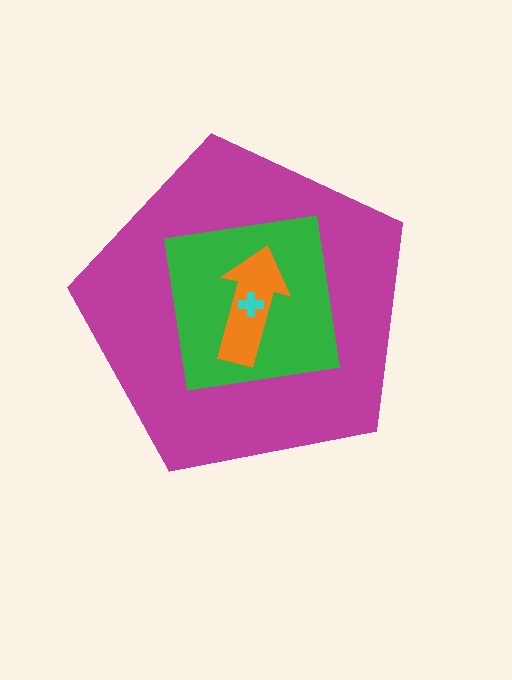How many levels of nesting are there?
4.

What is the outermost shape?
The magenta pentagon.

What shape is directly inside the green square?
The orange arrow.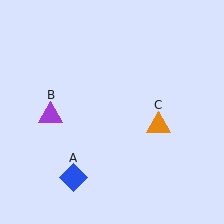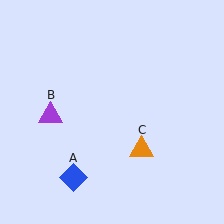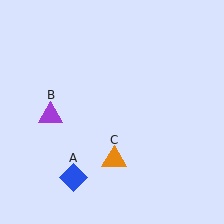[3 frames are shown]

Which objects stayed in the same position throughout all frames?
Blue diamond (object A) and purple triangle (object B) remained stationary.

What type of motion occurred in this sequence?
The orange triangle (object C) rotated clockwise around the center of the scene.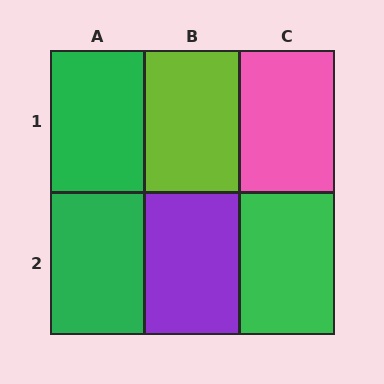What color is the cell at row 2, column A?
Green.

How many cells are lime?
1 cell is lime.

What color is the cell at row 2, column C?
Green.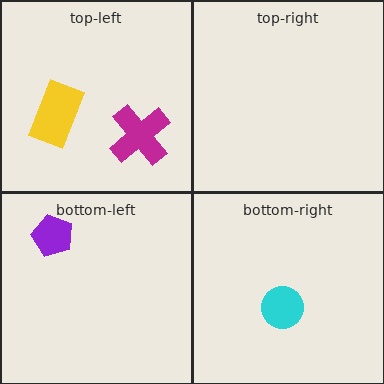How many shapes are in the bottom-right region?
1.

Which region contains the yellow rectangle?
The top-left region.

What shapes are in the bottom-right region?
The cyan circle.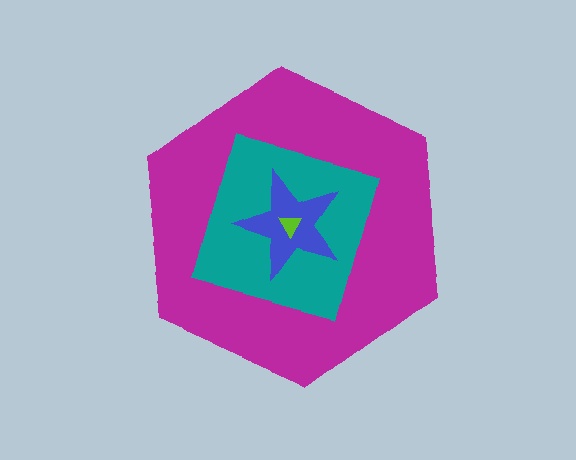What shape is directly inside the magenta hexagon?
The teal diamond.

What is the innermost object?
The lime triangle.